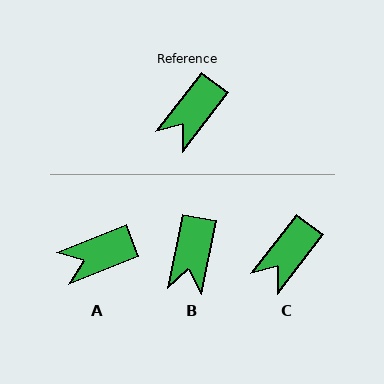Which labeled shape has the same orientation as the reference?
C.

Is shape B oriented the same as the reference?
No, it is off by about 26 degrees.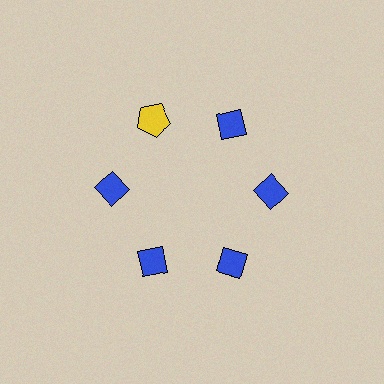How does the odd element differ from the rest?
It differs in both color (yellow instead of blue) and shape (pentagon instead of diamond).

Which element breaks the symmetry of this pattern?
The yellow pentagon at roughly the 11 o'clock position breaks the symmetry. All other shapes are blue diamonds.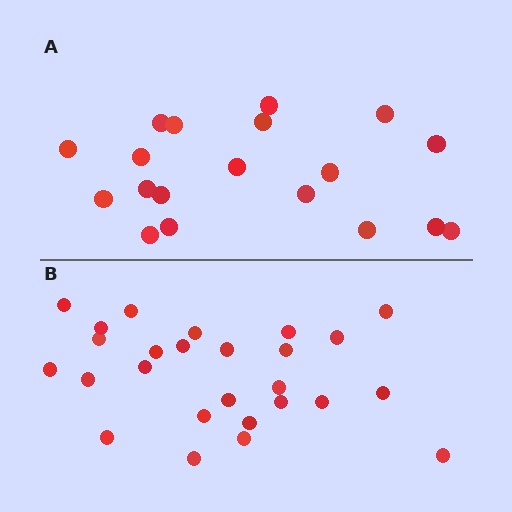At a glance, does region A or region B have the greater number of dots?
Region B (the bottom region) has more dots.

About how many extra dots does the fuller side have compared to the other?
Region B has roughly 8 or so more dots than region A.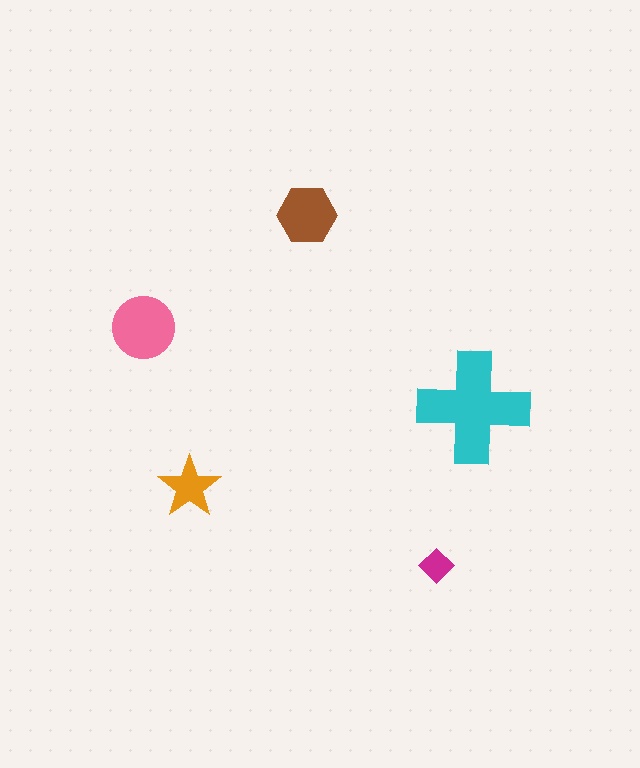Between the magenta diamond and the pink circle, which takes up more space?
The pink circle.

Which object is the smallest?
The magenta diamond.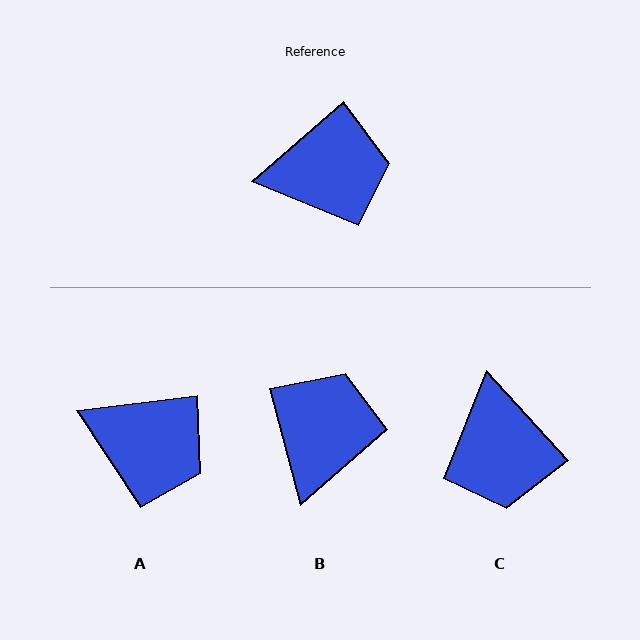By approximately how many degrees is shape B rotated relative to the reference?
Approximately 64 degrees counter-clockwise.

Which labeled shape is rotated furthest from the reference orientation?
C, about 89 degrees away.